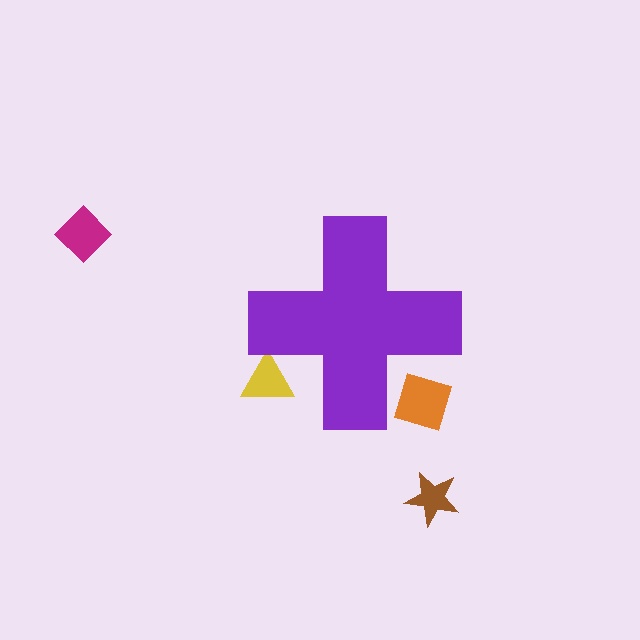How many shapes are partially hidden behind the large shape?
2 shapes are partially hidden.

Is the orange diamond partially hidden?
Yes, the orange diamond is partially hidden behind the purple cross.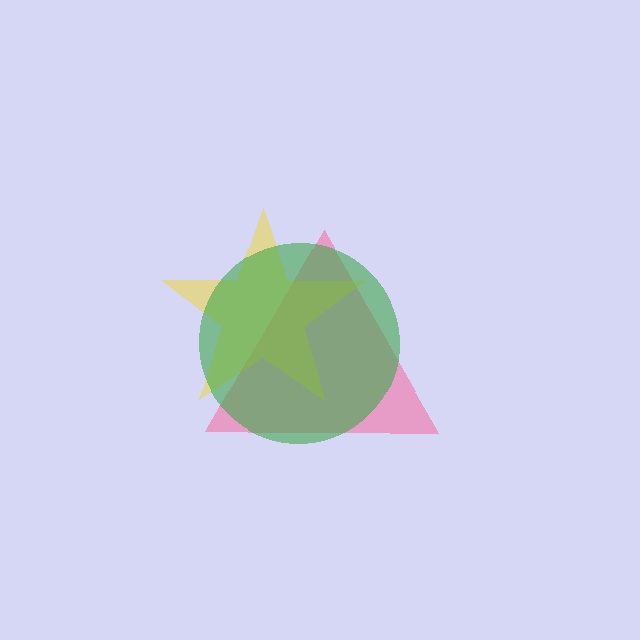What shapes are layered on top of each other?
The layered shapes are: a pink triangle, a yellow star, a green circle.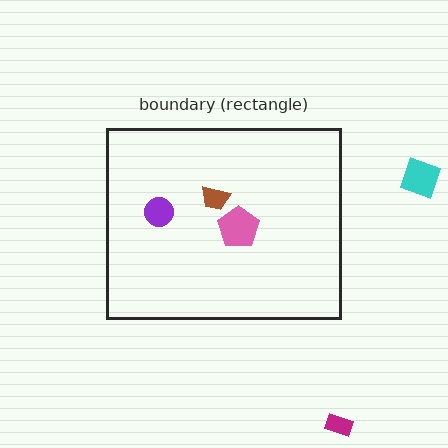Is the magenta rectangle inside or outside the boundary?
Outside.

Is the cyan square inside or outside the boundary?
Outside.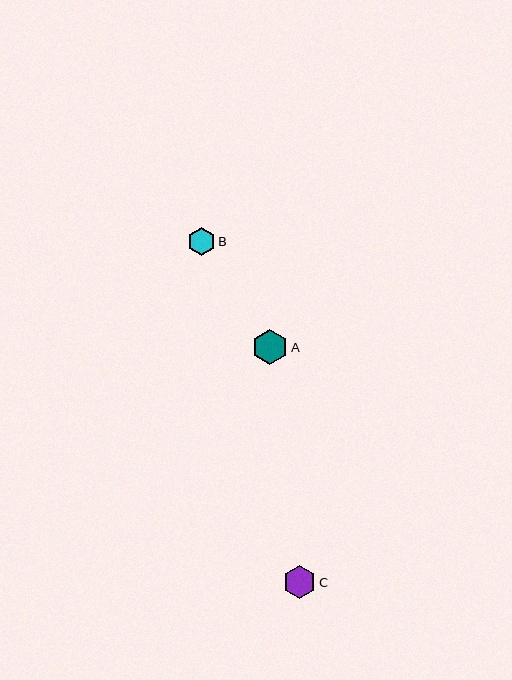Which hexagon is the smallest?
Hexagon B is the smallest with a size of approximately 28 pixels.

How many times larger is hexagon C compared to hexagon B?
Hexagon C is approximately 1.2 times the size of hexagon B.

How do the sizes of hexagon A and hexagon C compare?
Hexagon A and hexagon C are approximately the same size.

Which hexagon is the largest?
Hexagon A is the largest with a size of approximately 35 pixels.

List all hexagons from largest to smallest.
From largest to smallest: A, C, B.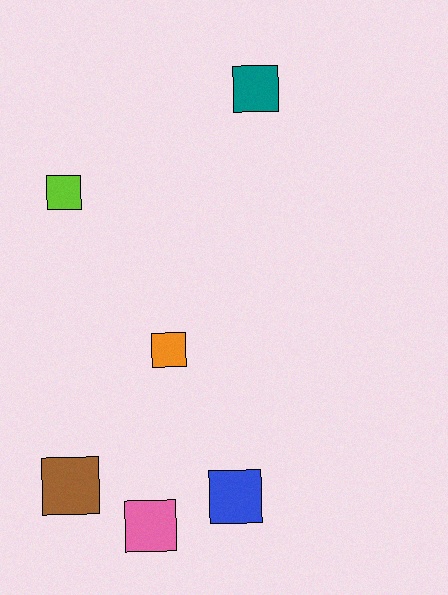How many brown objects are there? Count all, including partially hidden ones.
There is 1 brown object.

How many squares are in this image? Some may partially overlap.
There are 6 squares.